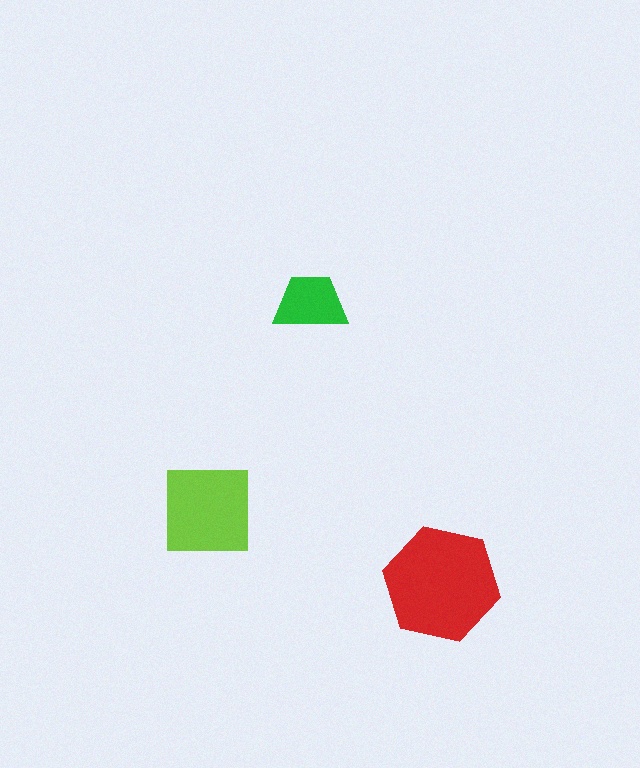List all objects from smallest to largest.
The green trapezoid, the lime square, the red hexagon.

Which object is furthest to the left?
The lime square is leftmost.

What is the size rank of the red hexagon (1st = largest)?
1st.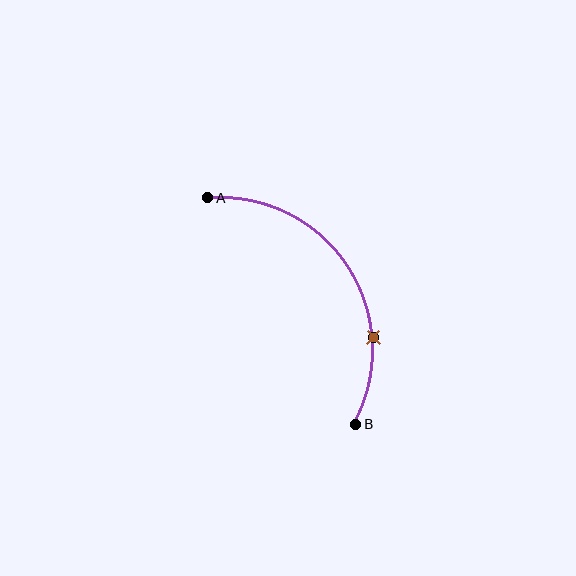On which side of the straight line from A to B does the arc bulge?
The arc bulges to the right of the straight line connecting A and B.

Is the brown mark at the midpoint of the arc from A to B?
No. The brown mark lies on the arc but is closer to endpoint B. The arc midpoint would be at the point on the curve equidistant along the arc from both A and B.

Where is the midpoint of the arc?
The arc midpoint is the point on the curve farthest from the straight line joining A and B. It sits to the right of that line.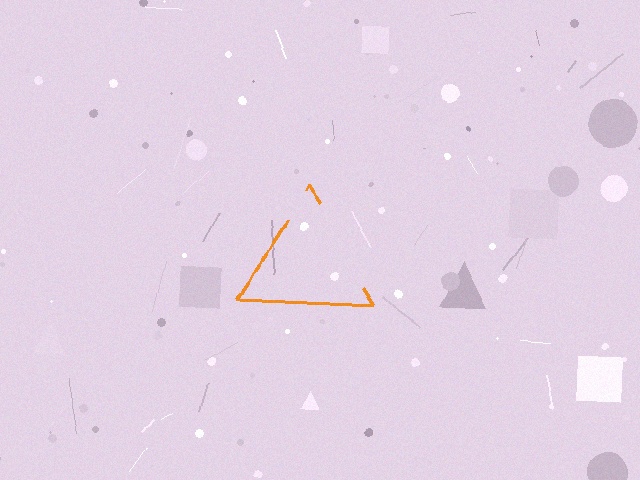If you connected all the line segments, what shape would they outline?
They would outline a triangle.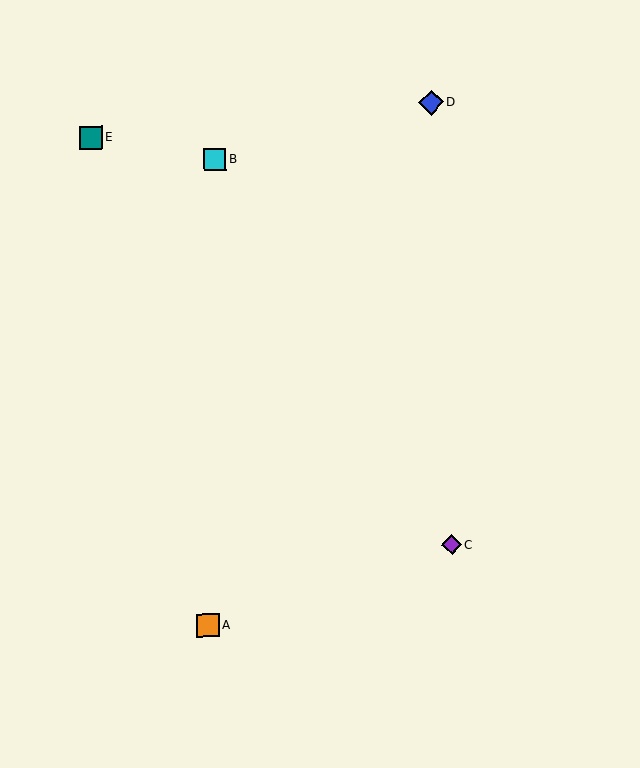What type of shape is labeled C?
Shape C is a purple diamond.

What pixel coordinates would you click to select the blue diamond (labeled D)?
Click at (431, 102) to select the blue diamond D.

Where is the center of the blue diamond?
The center of the blue diamond is at (431, 102).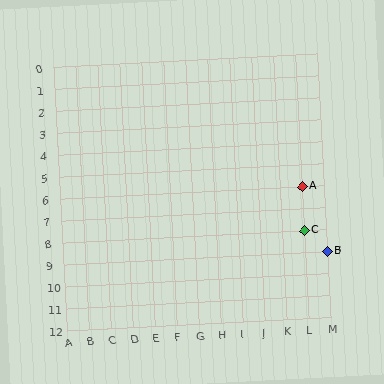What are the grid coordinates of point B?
Point B is at grid coordinates (M, 9).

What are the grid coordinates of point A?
Point A is at grid coordinates (L, 6).